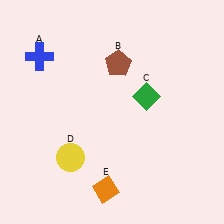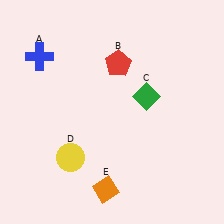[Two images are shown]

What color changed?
The pentagon (B) changed from brown in Image 1 to red in Image 2.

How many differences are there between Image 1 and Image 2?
There is 1 difference between the two images.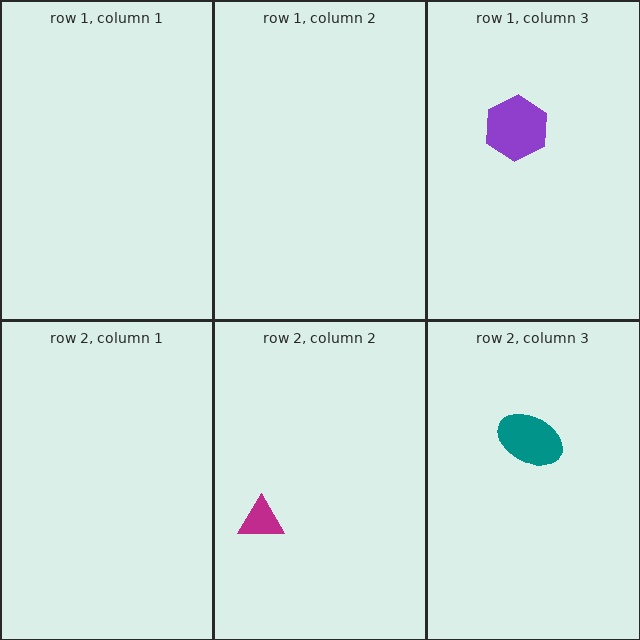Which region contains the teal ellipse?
The row 2, column 3 region.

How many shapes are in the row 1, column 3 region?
1.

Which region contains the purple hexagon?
The row 1, column 3 region.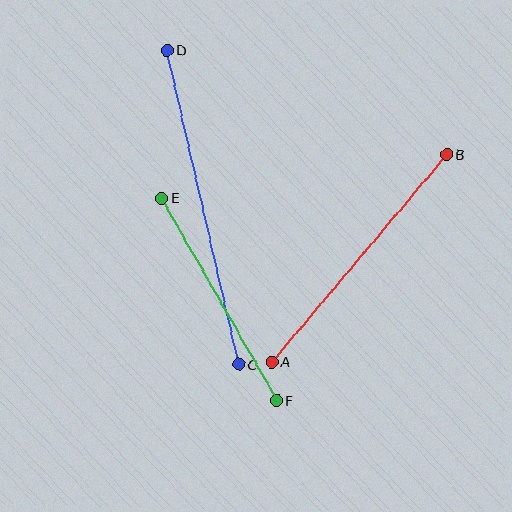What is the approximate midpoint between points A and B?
The midpoint is at approximately (359, 258) pixels.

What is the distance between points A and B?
The distance is approximately 271 pixels.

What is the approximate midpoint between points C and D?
The midpoint is at approximately (203, 207) pixels.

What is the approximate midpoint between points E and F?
The midpoint is at approximately (219, 299) pixels.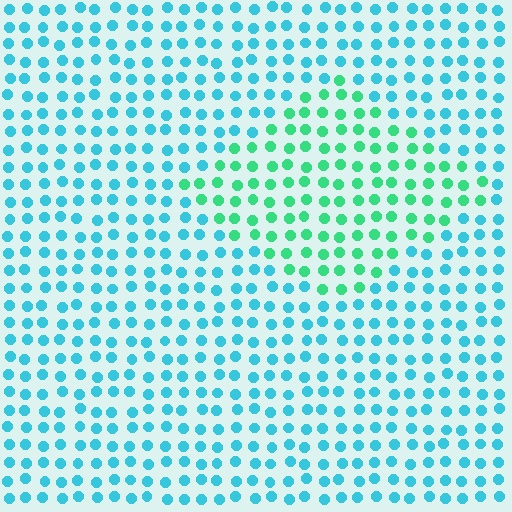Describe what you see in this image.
The image is filled with small cyan elements in a uniform arrangement. A diamond-shaped region is visible where the elements are tinted to a slightly different hue, forming a subtle color boundary.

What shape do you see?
I see a diamond.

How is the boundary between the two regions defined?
The boundary is defined purely by a slight shift in hue (about 41 degrees). Spacing, size, and orientation are identical on both sides.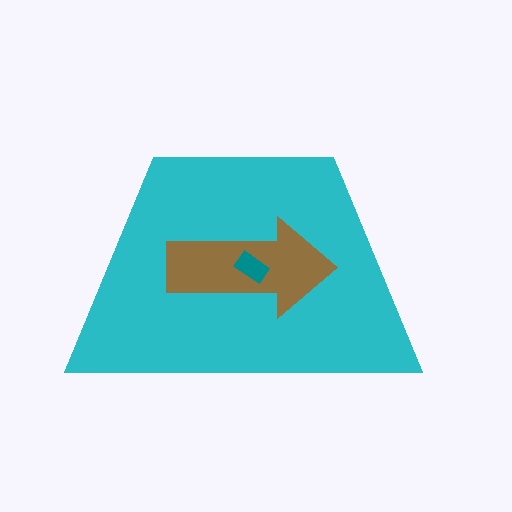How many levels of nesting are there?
3.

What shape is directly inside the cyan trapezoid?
The brown arrow.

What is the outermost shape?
The cyan trapezoid.